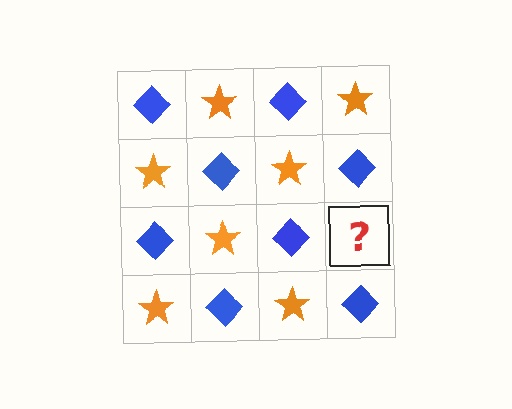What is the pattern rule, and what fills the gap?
The rule is that it alternates blue diamond and orange star in a checkerboard pattern. The gap should be filled with an orange star.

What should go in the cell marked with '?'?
The missing cell should contain an orange star.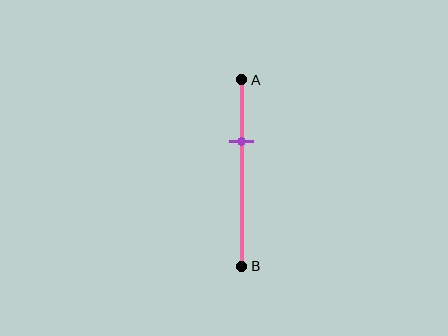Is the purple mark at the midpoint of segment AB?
No, the mark is at about 35% from A, not at the 50% midpoint.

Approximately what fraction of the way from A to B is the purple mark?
The purple mark is approximately 35% of the way from A to B.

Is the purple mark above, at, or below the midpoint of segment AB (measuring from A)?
The purple mark is above the midpoint of segment AB.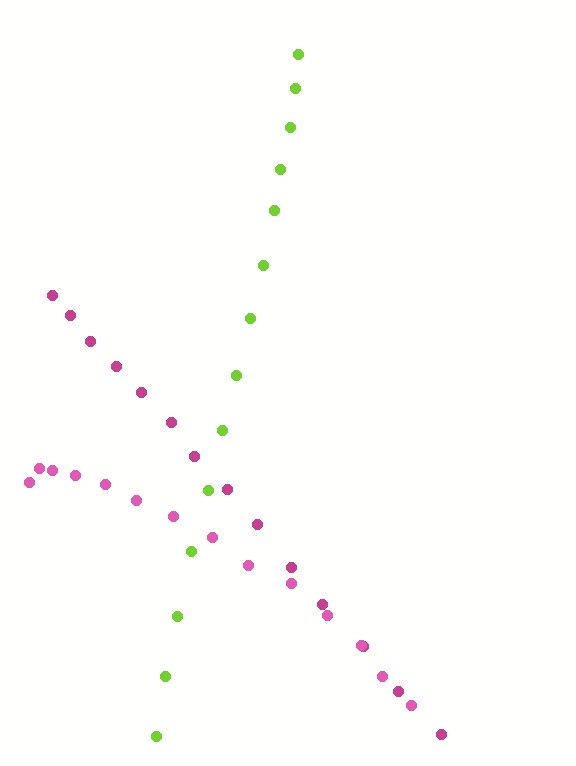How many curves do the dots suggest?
There are 3 distinct paths.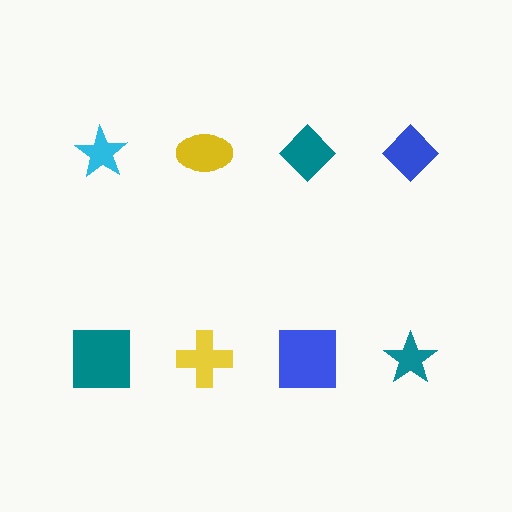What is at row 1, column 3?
A teal diamond.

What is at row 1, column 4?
A blue diamond.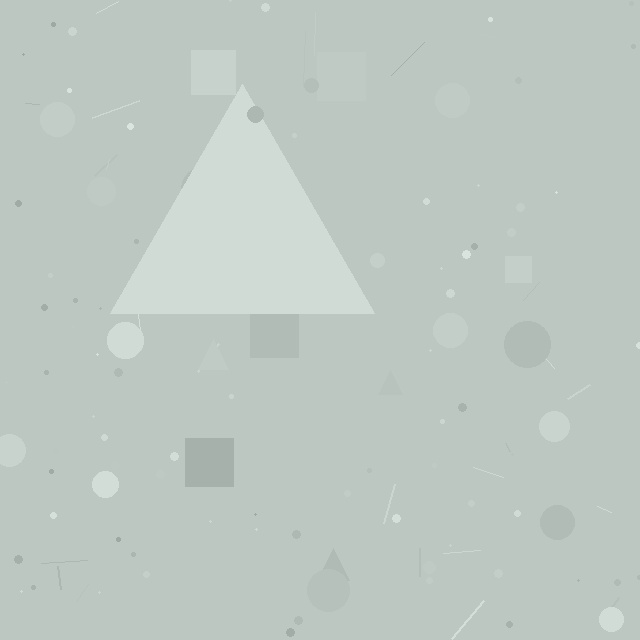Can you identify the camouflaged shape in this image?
The camouflaged shape is a triangle.